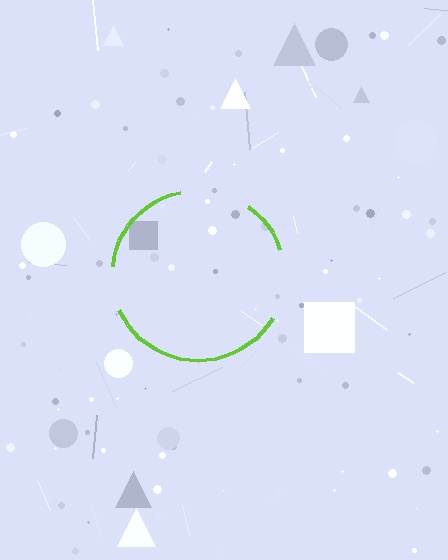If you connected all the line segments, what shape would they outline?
They would outline a circle.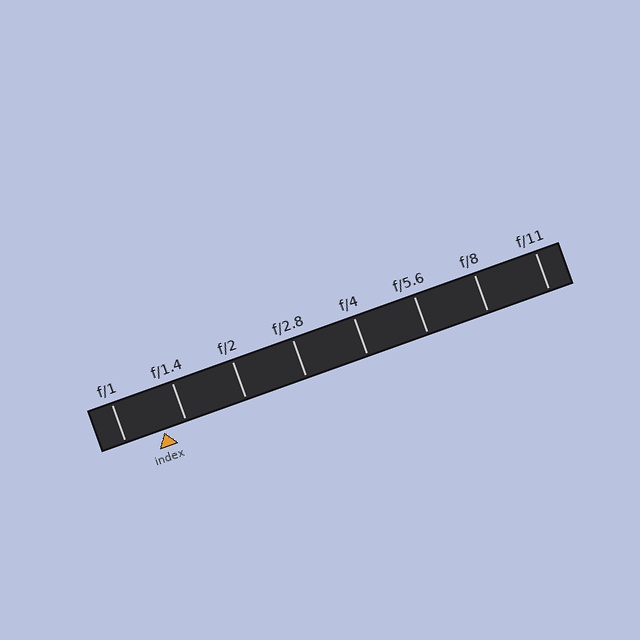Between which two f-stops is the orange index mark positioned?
The index mark is between f/1 and f/1.4.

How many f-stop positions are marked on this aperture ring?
There are 8 f-stop positions marked.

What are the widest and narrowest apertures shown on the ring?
The widest aperture shown is f/1 and the narrowest is f/11.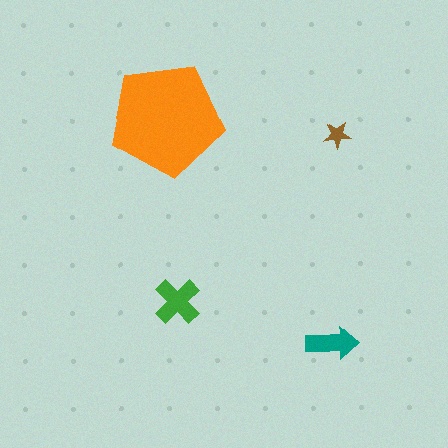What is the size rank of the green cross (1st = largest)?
2nd.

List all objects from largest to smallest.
The orange pentagon, the green cross, the teal arrow, the brown star.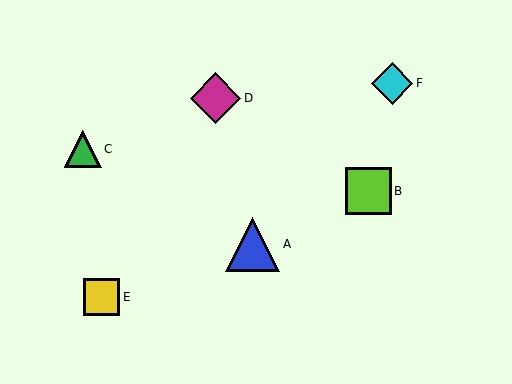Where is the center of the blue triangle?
The center of the blue triangle is at (253, 244).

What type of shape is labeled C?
Shape C is a green triangle.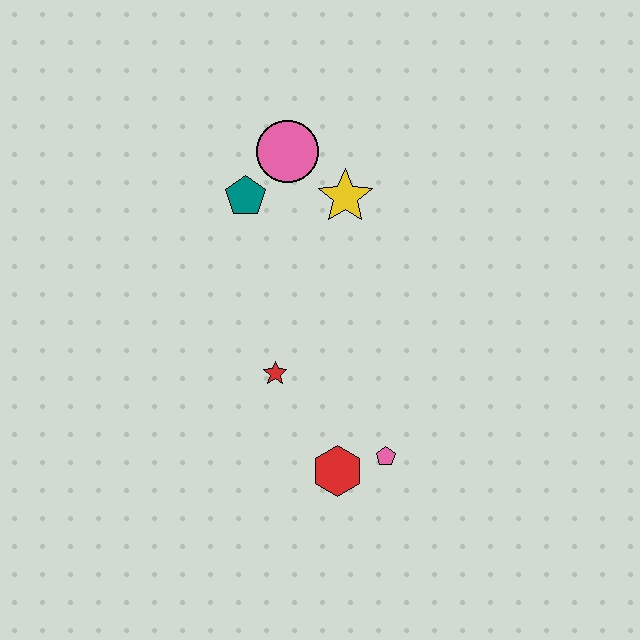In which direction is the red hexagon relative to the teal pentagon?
The red hexagon is below the teal pentagon.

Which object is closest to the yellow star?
The pink circle is closest to the yellow star.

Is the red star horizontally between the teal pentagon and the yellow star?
Yes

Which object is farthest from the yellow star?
The red hexagon is farthest from the yellow star.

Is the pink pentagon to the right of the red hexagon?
Yes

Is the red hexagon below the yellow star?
Yes